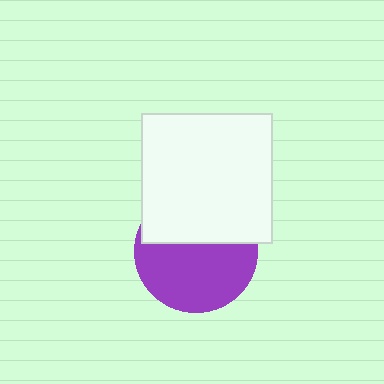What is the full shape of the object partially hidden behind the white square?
The partially hidden object is a purple circle.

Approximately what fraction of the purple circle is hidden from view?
Roughly 41% of the purple circle is hidden behind the white square.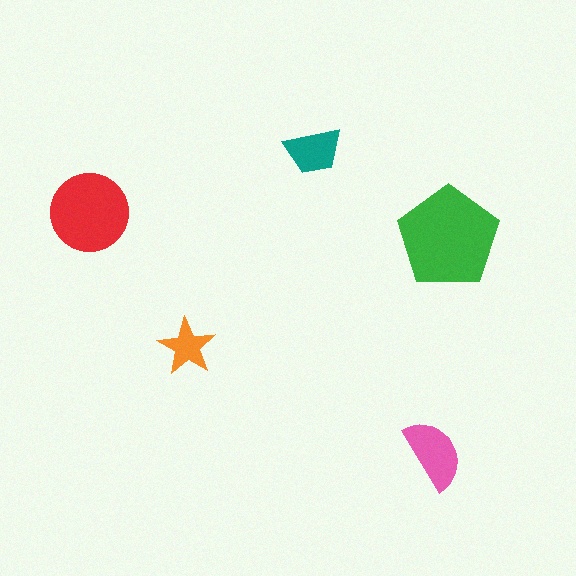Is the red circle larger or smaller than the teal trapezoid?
Larger.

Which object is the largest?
The green pentagon.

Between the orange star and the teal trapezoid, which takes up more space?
The teal trapezoid.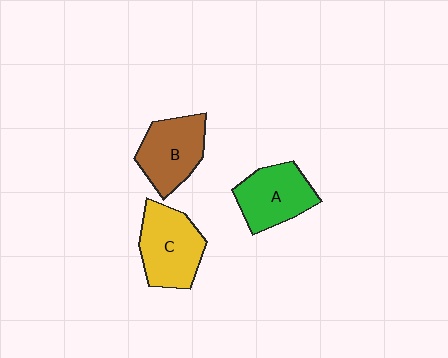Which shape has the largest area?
Shape C (yellow).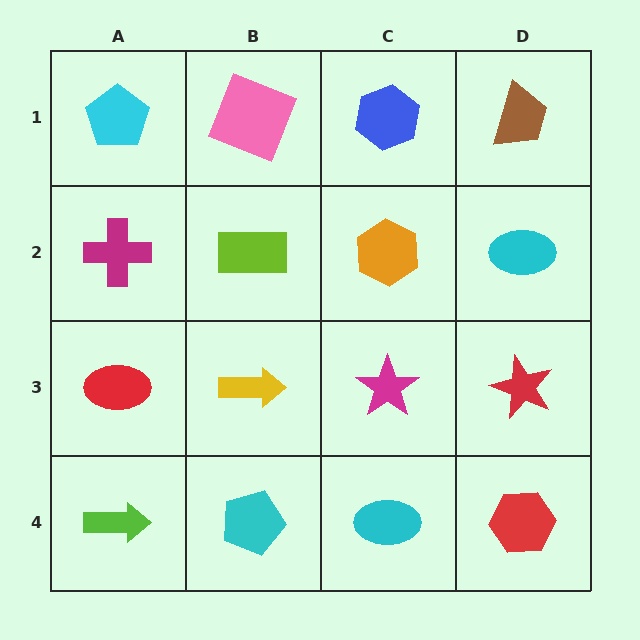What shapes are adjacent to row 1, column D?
A cyan ellipse (row 2, column D), a blue hexagon (row 1, column C).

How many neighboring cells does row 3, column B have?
4.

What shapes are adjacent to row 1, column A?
A magenta cross (row 2, column A), a pink square (row 1, column B).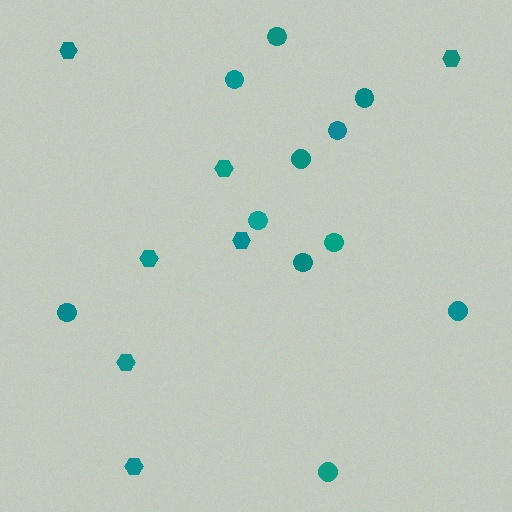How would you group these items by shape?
There are 2 groups: one group of hexagons (7) and one group of circles (11).